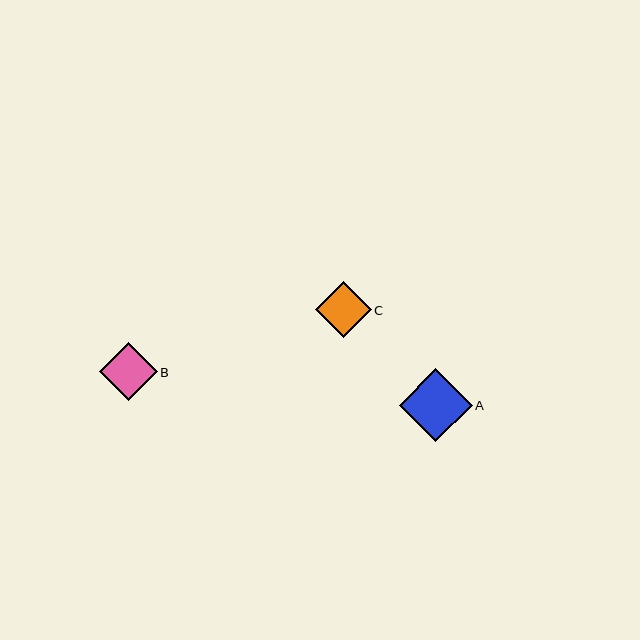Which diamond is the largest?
Diamond A is the largest with a size of approximately 73 pixels.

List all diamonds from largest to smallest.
From largest to smallest: A, B, C.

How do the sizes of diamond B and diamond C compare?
Diamond B and diamond C are approximately the same size.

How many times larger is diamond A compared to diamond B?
Diamond A is approximately 1.3 times the size of diamond B.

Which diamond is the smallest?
Diamond C is the smallest with a size of approximately 56 pixels.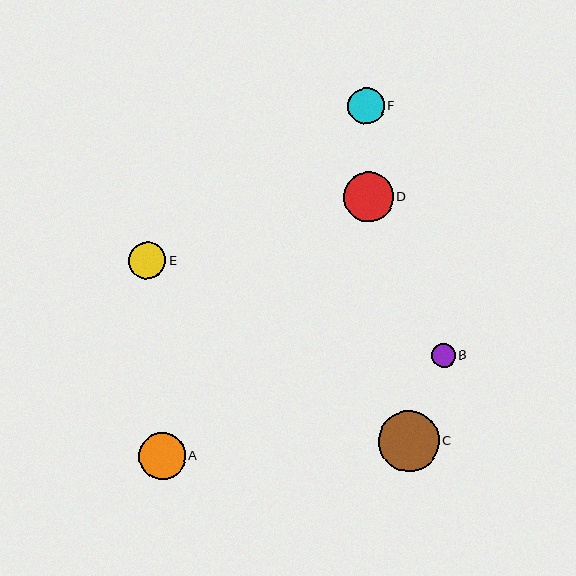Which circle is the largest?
Circle C is the largest with a size of approximately 61 pixels.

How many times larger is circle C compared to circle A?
Circle C is approximately 1.3 times the size of circle A.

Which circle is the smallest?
Circle B is the smallest with a size of approximately 23 pixels.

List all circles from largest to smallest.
From largest to smallest: C, D, A, E, F, B.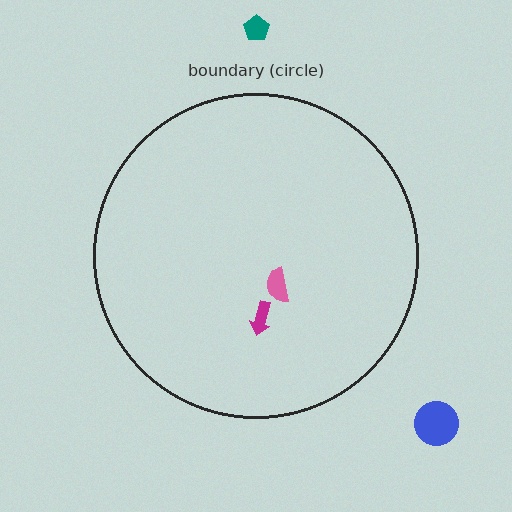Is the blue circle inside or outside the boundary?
Outside.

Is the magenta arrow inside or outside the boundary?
Inside.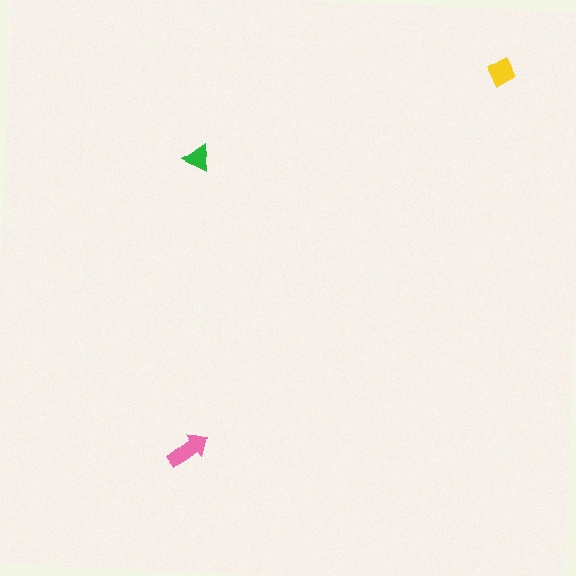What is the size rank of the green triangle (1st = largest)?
3rd.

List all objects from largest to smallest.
The pink arrow, the yellow diamond, the green triangle.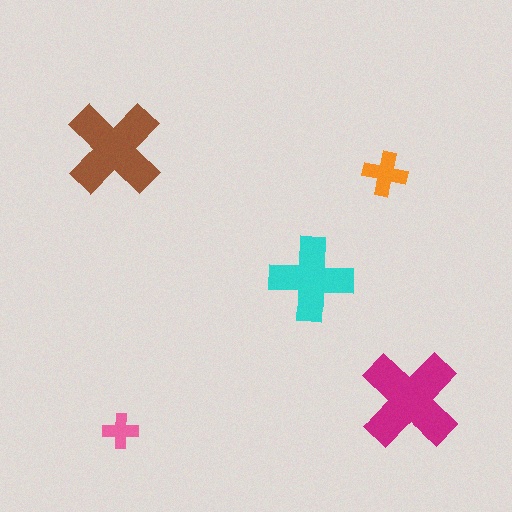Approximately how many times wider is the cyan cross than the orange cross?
About 2 times wider.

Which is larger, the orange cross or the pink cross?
The orange one.